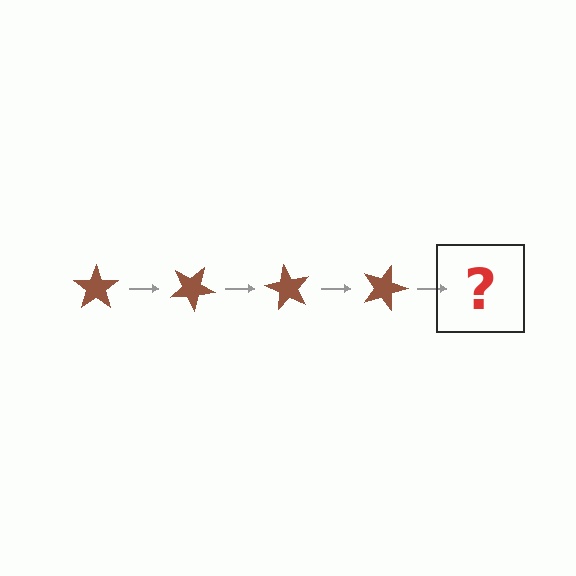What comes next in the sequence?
The next element should be a brown star rotated 120 degrees.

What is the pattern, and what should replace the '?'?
The pattern is that the star rotates 30 degrees each step. The '?' should be a brown star rotated 120 degrees.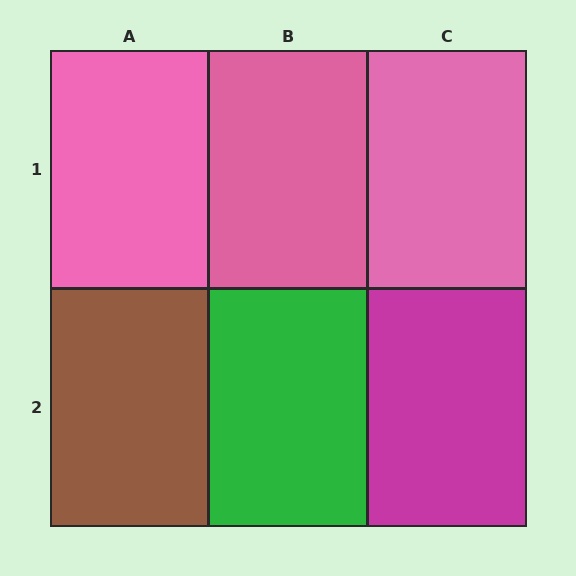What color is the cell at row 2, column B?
Green.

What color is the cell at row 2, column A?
Brown.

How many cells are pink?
3 cells are pink.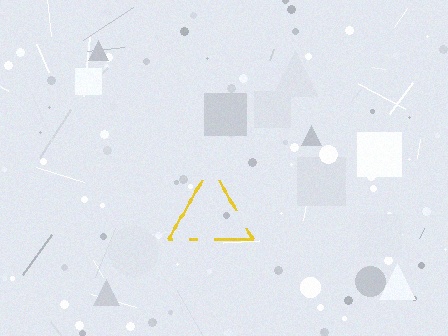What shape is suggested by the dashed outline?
The dashed outline suggests a triangle.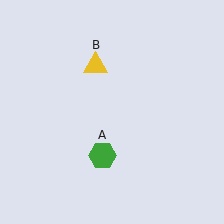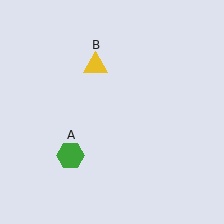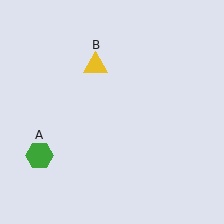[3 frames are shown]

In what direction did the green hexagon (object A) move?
The green hexagon (object A) moved left.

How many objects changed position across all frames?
1 object changed position: green hexagon (object A).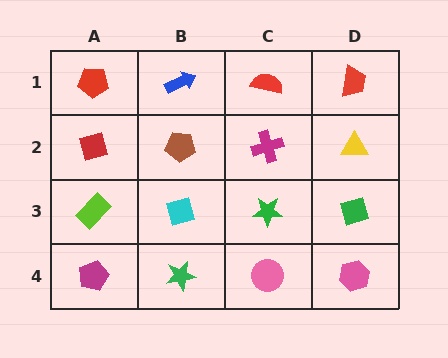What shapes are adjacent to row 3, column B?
A brown pentagon (row 2, column B), a green star (row 4, column B), a lime rectangle (row 3, column A), a green star (row 3, column C).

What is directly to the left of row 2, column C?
A brown pentagon.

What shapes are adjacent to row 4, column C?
A green star (row 3, column C), a green star (row 4, column B), a pink hexagon (row 4, column D).